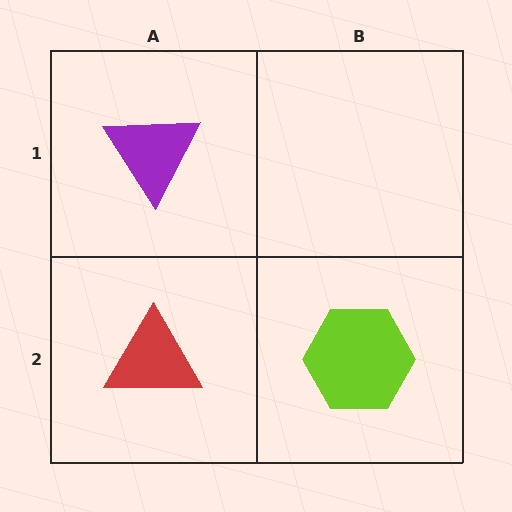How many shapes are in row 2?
2 shapes.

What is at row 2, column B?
A lime hexagon.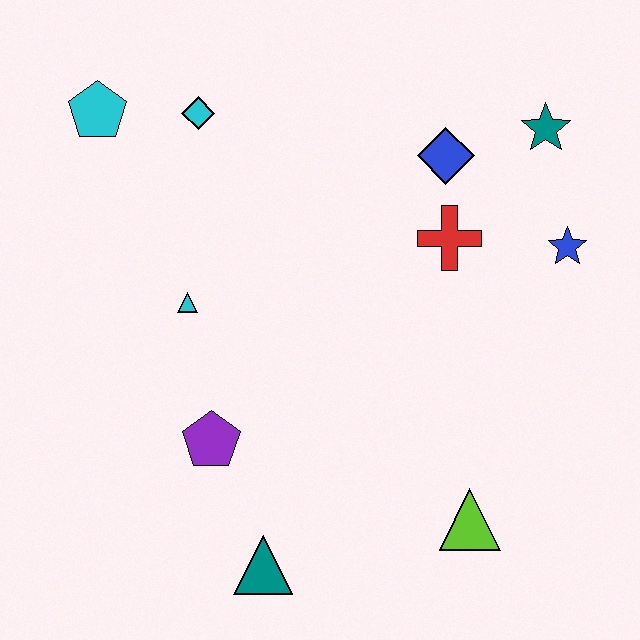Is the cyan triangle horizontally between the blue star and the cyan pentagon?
Yes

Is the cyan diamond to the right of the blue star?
No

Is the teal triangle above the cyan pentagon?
No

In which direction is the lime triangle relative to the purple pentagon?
The lime triangle is to the right of the purple pentagon.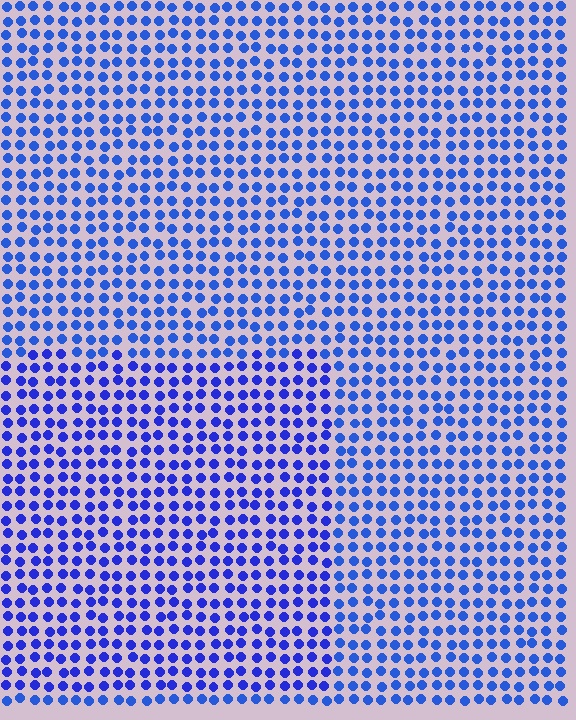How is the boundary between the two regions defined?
The boundary is defined purely by a slight shift in hue (about 16 degrees). Spacing, size, and orientation are identical on both sides.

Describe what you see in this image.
The image is filled with small blue elements in a uniform arrangement. A rectangle-shaped region is visible where the elements are tinted to a slightly different hue, forming a subtle color boundary.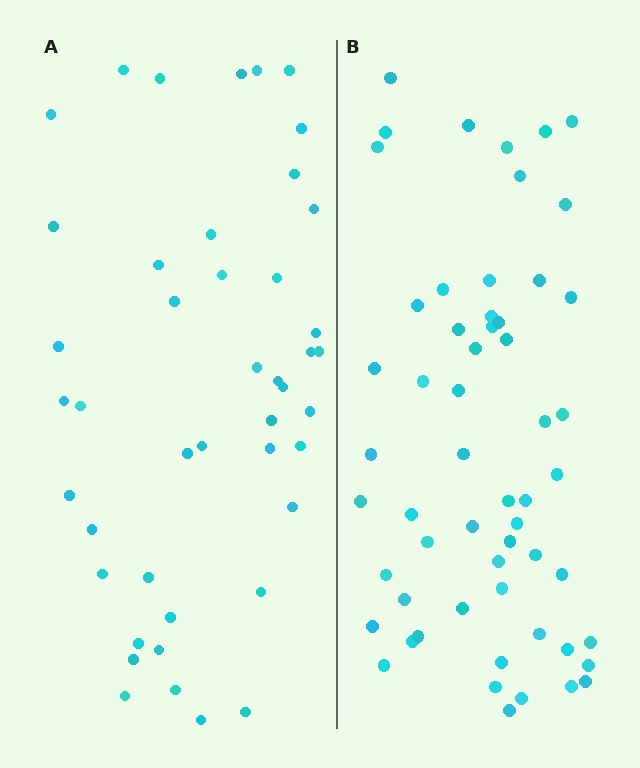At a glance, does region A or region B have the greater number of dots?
Region B (the right region) has more dots.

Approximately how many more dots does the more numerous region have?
Region B has approximately 15 more dots than region A.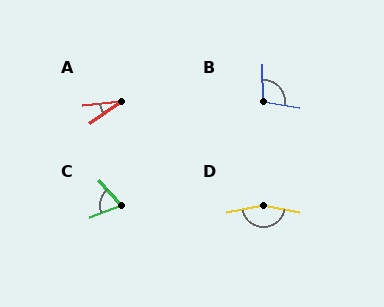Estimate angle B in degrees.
Approximately 99 degrees.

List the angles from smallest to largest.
A (29°), C (69°), B (99°), D (158°).